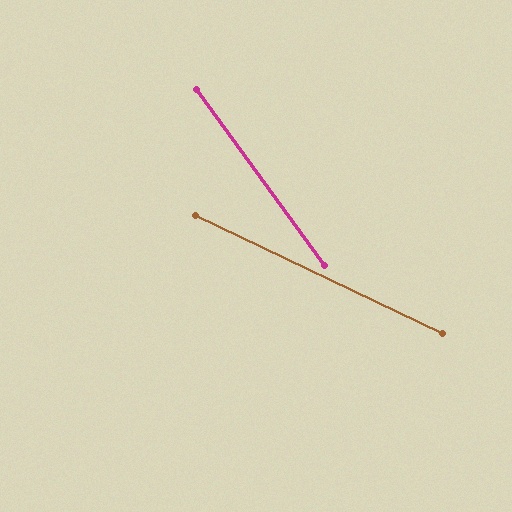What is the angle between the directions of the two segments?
Approximately 28 degrees.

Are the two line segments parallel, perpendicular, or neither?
Neither parallel nor perpendicular — they differ by about 28°.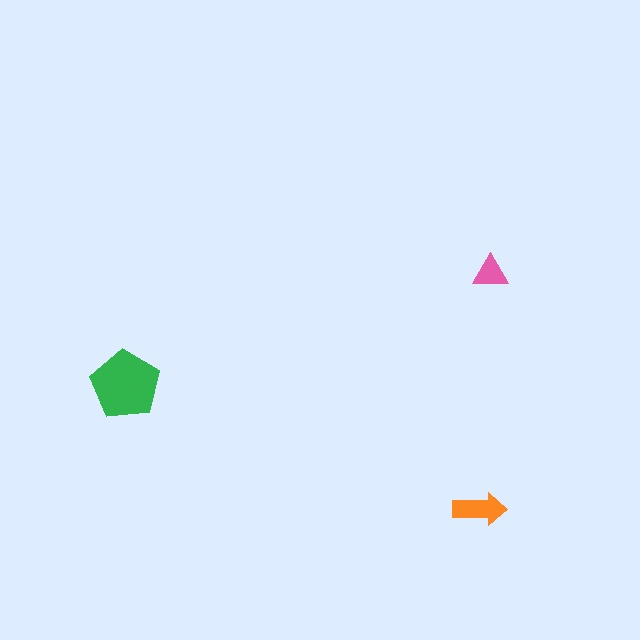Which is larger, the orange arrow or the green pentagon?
The green pentagon.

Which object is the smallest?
The pink triangle.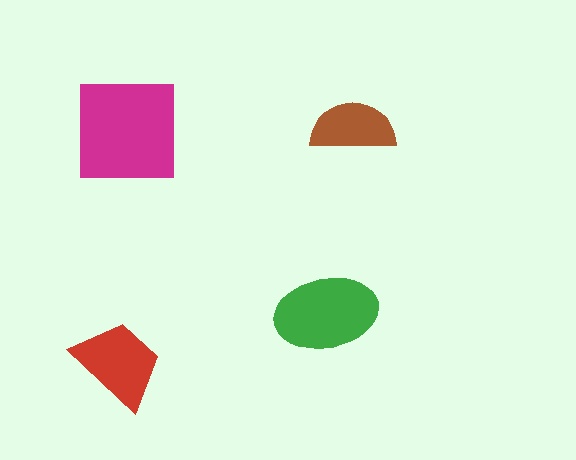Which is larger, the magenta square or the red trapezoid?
The magenta square.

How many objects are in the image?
There are 4 objects in the image.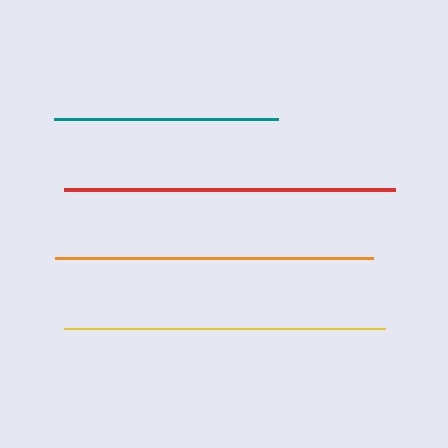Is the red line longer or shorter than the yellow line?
The red line is longer than the yellow line.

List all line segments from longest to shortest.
From longest to shortest: red, yellow, orange, teal.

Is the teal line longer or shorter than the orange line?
The orange line is longer than the teal line.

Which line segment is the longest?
The red line is the longest at approximately 331 pixels.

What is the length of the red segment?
The red segment is approximately 331 pixels long.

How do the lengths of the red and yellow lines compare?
The red and yellow lines are approximately the same length.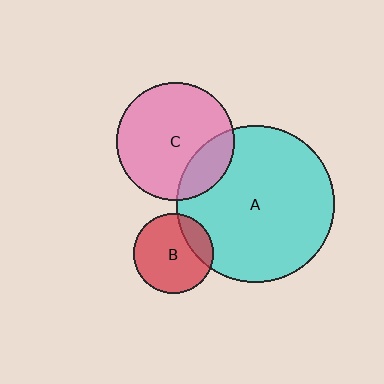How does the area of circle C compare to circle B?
Approximately 2.2 times.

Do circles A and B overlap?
Yes.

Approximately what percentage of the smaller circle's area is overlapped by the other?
Approximately 20%.